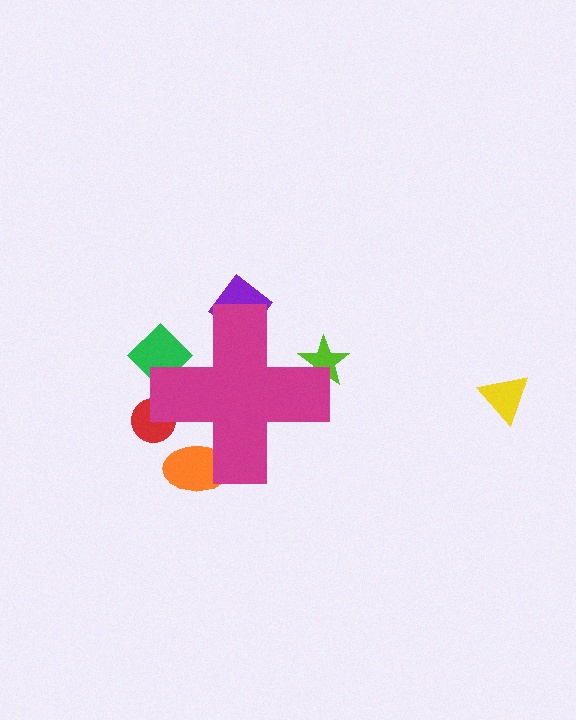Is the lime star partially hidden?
Yes, the lime star is partially hidden behind the magenta cross.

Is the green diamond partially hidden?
Yes, the green diamond is partially hidden behind the magenta cross.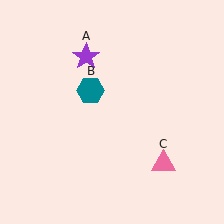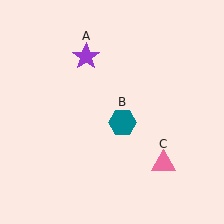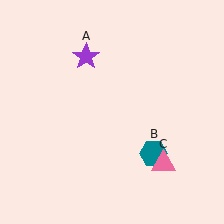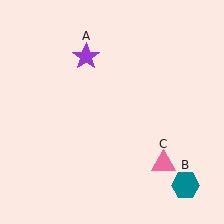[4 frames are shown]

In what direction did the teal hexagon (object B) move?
The teal hexagon (object B) moved down and to the right.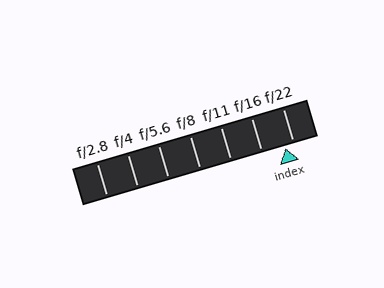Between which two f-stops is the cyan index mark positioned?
The index mark is between f/16 and f/22.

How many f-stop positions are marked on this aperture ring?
There are 7 f-stop positions marked.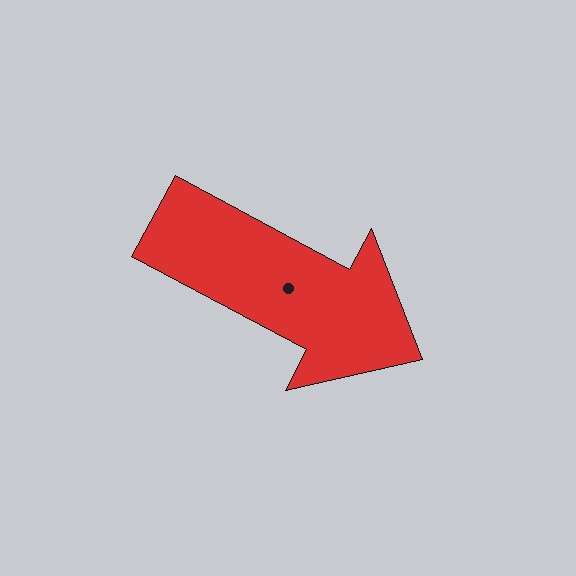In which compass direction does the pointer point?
Southeast.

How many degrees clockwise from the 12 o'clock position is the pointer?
Approximately 118 degrees.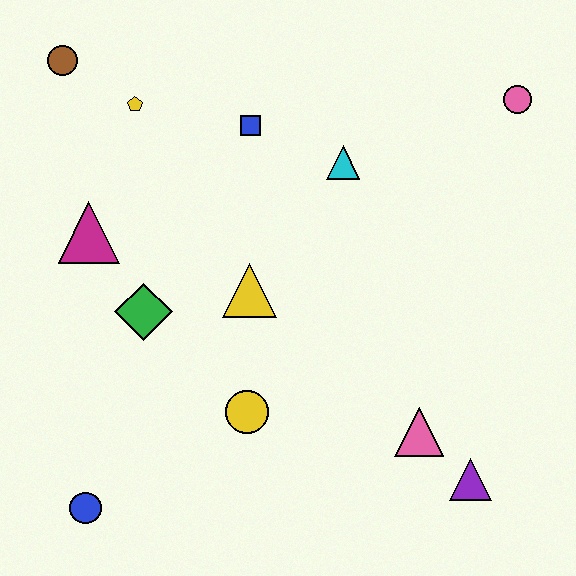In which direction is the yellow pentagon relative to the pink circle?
The yellow pentagon is to the left of the pink circle.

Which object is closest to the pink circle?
The cyan triangle is closest to the pink circle.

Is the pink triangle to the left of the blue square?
No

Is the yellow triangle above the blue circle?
Yes